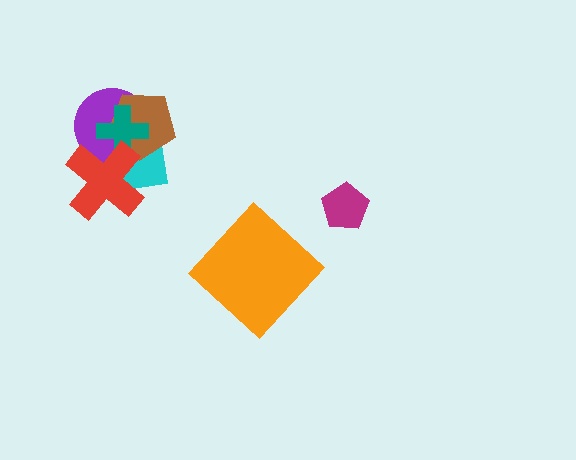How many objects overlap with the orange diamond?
0 objects overlap with the orange diamond.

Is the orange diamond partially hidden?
No, no other shape covers it.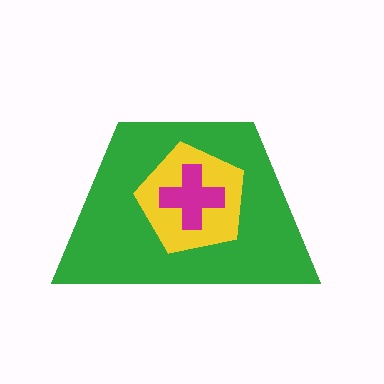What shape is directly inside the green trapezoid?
The yellow pentagon.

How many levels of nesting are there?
3.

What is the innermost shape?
The magenta cross.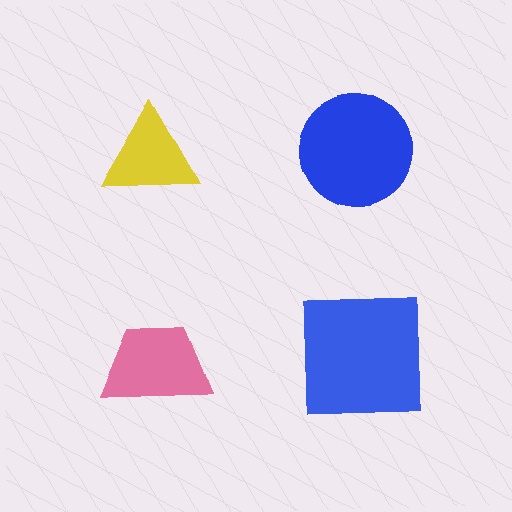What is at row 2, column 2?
A blue square.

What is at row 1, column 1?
A yellow triangle.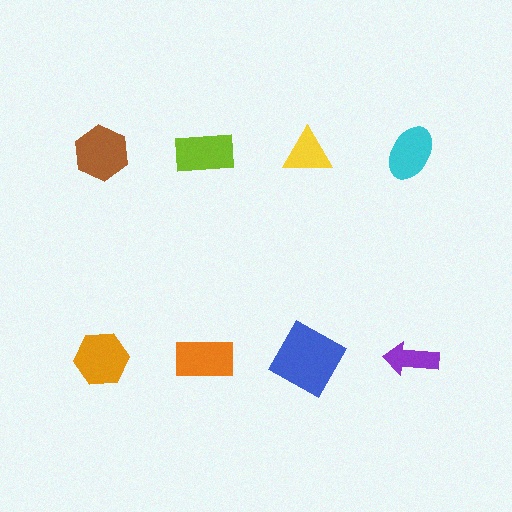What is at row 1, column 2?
A lime rectangle.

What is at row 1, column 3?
A yellow triangle.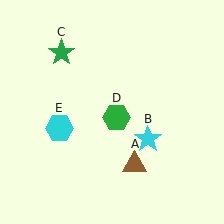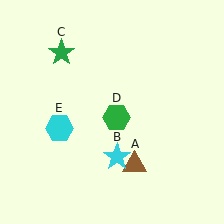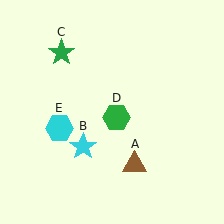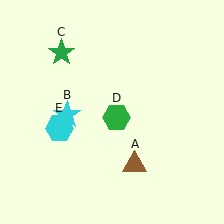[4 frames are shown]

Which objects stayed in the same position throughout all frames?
Brown triangle (object A) and green star (object C) and green hexagon (object D) and cyan hexagon (object E) remained stationary.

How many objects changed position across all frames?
1 object changed position: cyan star (object B).